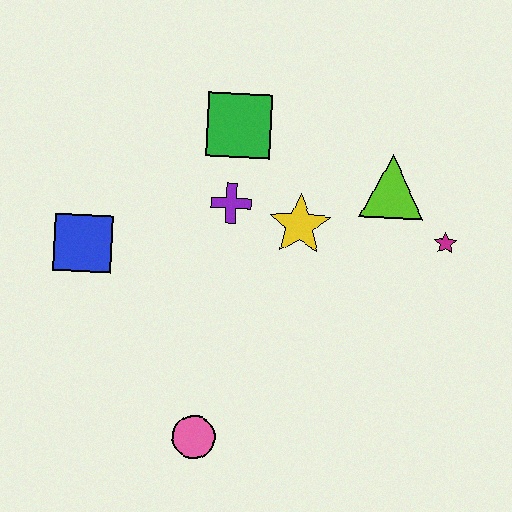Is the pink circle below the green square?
Yes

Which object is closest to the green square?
The purple cross is closest to the green square.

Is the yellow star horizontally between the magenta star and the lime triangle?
No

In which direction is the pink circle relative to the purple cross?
The pink circle is below the purple cross.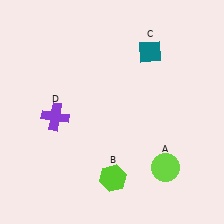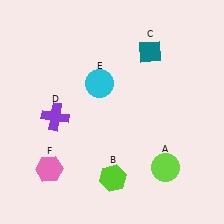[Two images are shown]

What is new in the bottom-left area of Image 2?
A pink hexagon (F) was added in the bottom-left area of Image 2.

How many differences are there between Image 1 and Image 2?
There are 2 differences between the two images.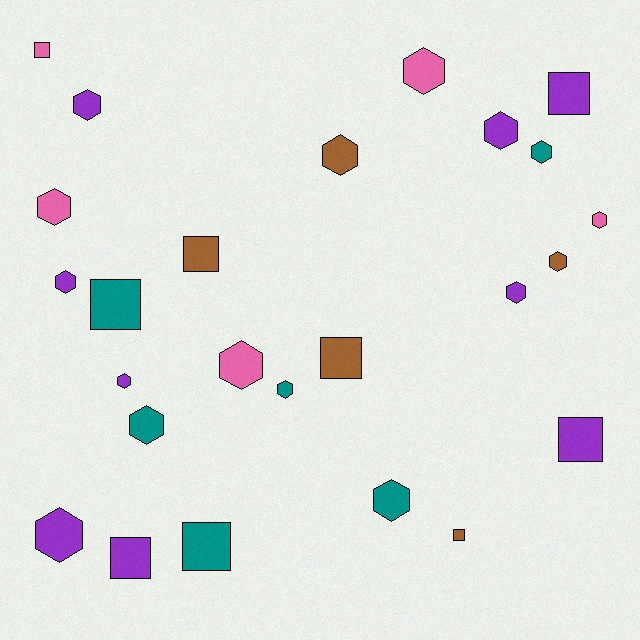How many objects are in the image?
There are 25 objects.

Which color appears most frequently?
Purple, with 9 objects.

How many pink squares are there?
There is 1 pink square.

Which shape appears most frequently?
Hexagon, with 16 objects.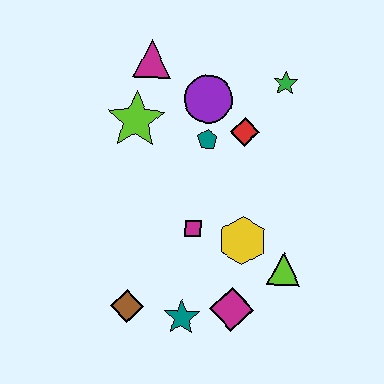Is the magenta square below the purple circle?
Yes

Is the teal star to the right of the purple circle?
No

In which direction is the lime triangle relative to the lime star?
The lime triangle is to the right of the lime star.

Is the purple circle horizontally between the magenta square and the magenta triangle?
No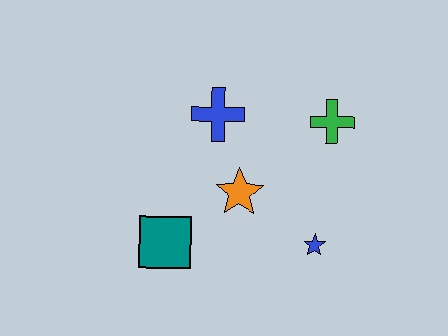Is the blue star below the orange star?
Yes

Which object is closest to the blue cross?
The orange star is closest to the blue cross.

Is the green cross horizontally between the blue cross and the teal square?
No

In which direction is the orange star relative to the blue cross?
The orange star is below the blue cross.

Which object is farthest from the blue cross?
The blue star is farthest from the blue cross.